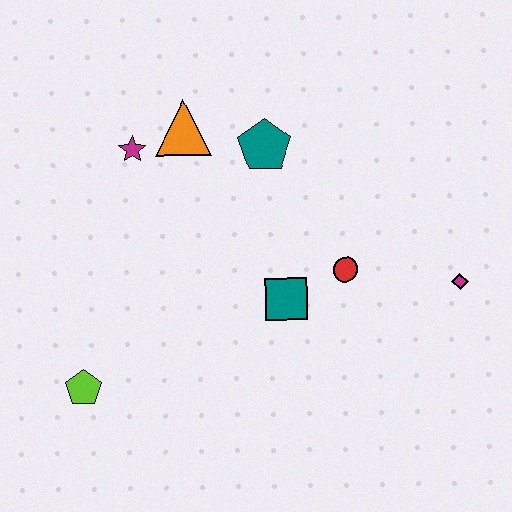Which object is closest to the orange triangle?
The magenta star is closest to the orange triangle.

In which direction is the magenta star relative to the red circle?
The magenta star is to the left of the red circle.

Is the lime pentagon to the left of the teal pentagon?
Yes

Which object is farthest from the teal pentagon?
The lime pentagon is farthest from the teal pentagon.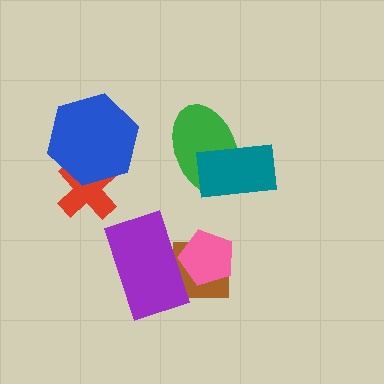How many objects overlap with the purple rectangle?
2 objects overlap with the purple rectangle.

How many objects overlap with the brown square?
2 objects overlap with the brown square.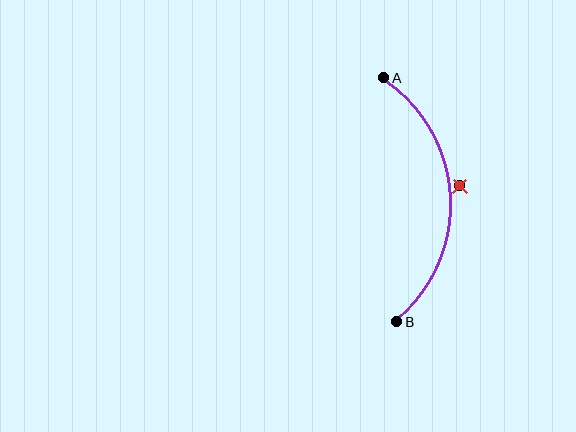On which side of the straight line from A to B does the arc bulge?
The arc bulges to the right of the straight line connecting A and B.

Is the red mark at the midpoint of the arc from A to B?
No — the red mark does not lie on the arc at all. It sits slightly outside the curve.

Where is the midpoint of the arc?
The arc midpoint is the point on the curve farthest from the straight line joining A and B. It sits to the right of that line.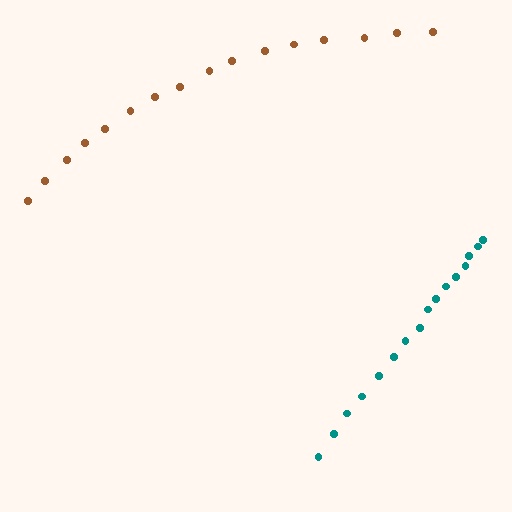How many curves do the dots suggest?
There are 2 distinct paths.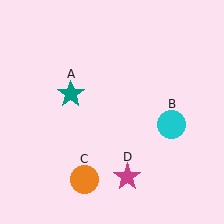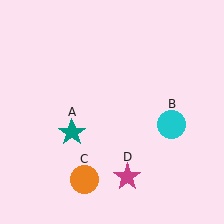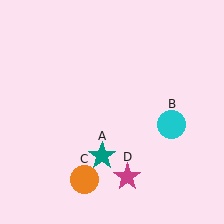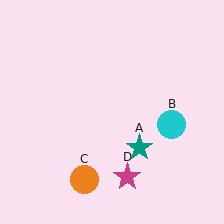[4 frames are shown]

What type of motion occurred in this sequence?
The teal star (object A) rotated counterclockwise around the center of the scene.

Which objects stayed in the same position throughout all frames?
Cyan circle (object B) and orange circle (object C) and magenta star (object D) remained stationary.